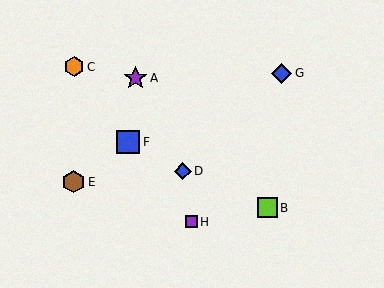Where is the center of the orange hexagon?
The center of the orange hexagon is at (74, 67).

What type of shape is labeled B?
Shape B is a lime square.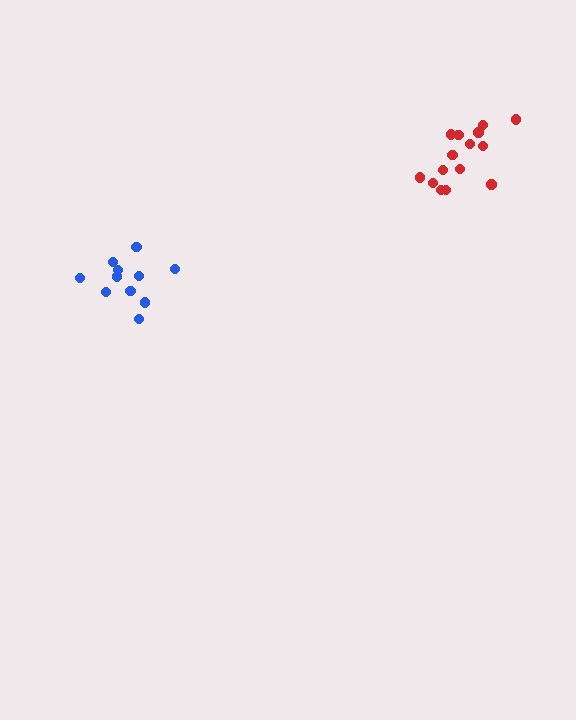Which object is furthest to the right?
The red cluster is rightmost.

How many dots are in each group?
Group 1: 15 dots, Group 2: 11 dots (26 total).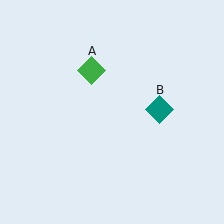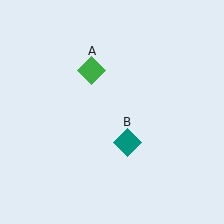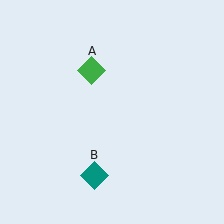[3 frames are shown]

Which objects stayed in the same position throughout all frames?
Green diamond (object A) remained stationary.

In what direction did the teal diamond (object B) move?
The teal diamond (object B) moved down and to the left.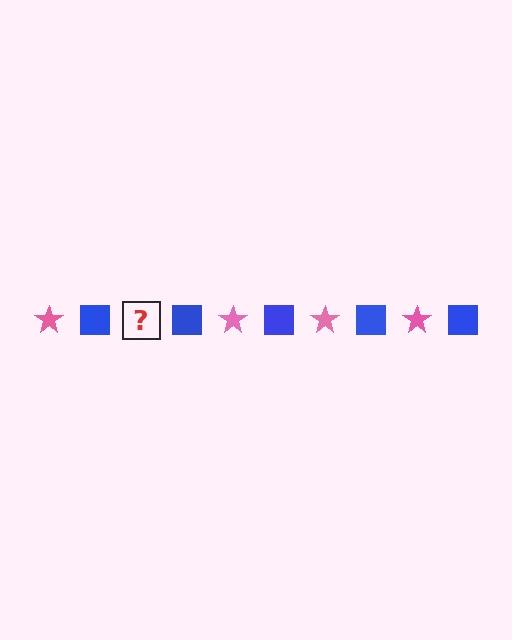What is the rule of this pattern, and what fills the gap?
The rule is that the pattern alternates between pink star and blue square. The gap should be filled with a pink star.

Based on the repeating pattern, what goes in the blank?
The blank should be a pink star.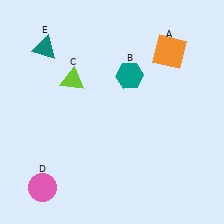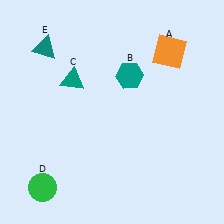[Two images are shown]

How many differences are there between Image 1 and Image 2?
There are 2 differences between the two images.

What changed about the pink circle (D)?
In Image 1, D is pink. In Image 2, it changed to green.